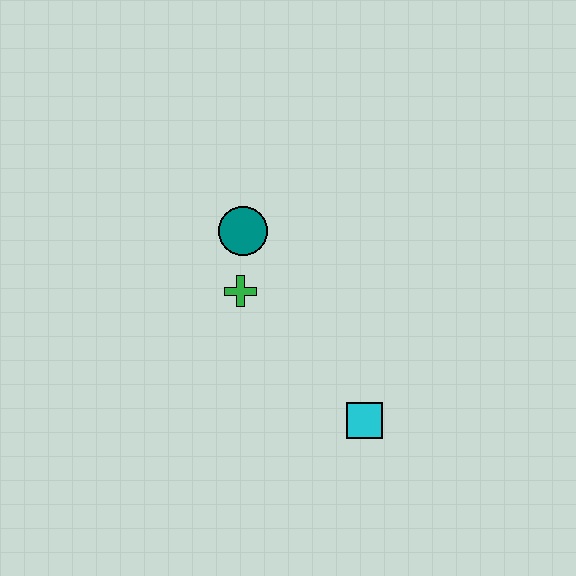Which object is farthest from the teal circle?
The cyan square is farthest from the teal circle.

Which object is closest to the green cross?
The teal circle is closest to the green cross.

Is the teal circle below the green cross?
No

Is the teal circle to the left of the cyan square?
Yes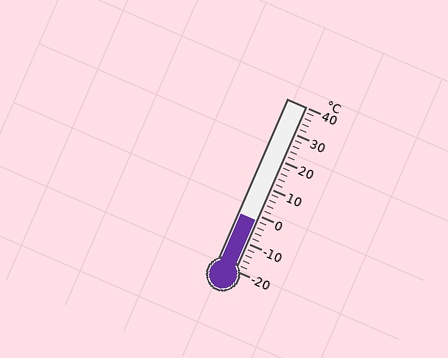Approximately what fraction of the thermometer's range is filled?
The thermometer is filled to approximately 30% of its range.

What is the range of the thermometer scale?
The thermometer scale ranges from -20°C to 40°C.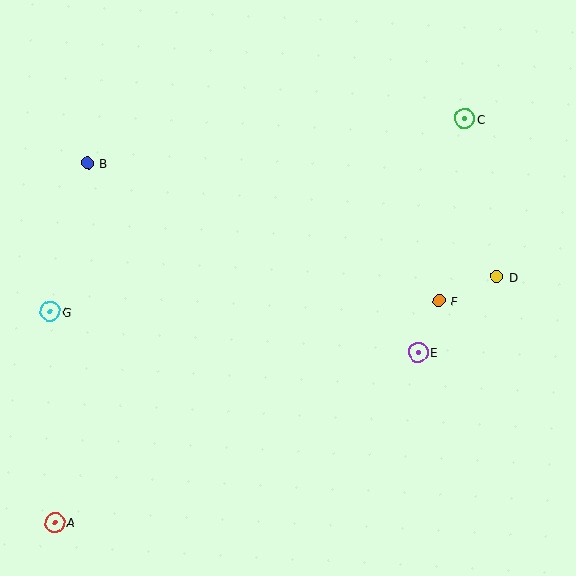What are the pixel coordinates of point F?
Point F is at (439, 301).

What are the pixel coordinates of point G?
Point G is at (50, 311).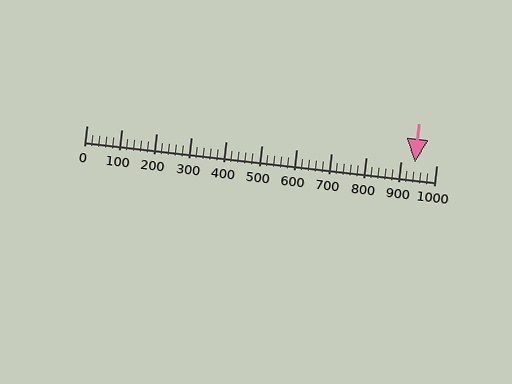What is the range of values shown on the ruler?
The ruler shows values from 0 to 1000.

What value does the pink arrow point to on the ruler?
The pink arrow points to approximately 940.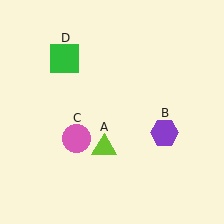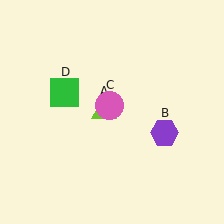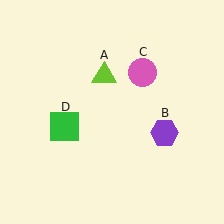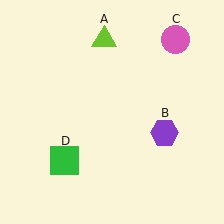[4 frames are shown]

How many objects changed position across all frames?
3 objects changed position: lime triangle (object A), pink circle (object C), green square (object D).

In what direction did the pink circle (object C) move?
The pink circle (object C) moved up and to the right.